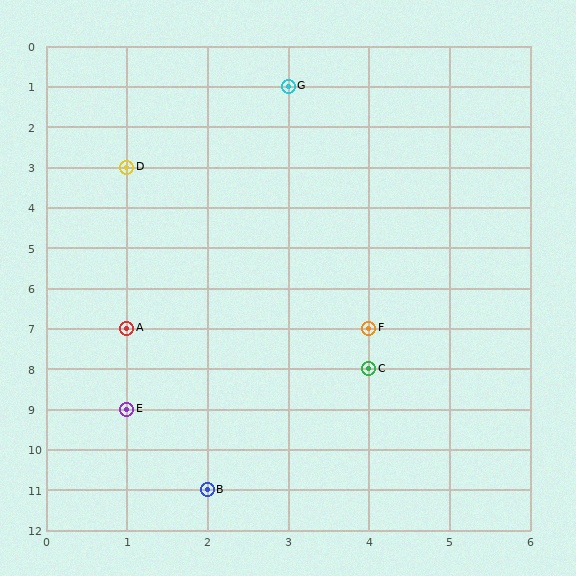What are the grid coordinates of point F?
Point F is at grid coordinates (4, 7).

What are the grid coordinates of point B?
Point B is at grid coordinates (2, 11).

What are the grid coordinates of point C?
Point C is at grid coordinates (4, 8).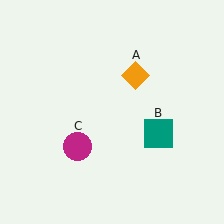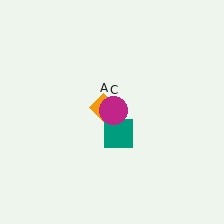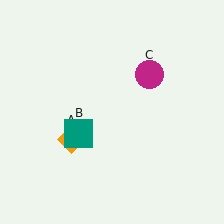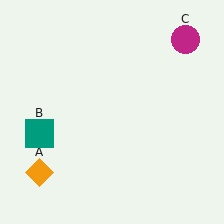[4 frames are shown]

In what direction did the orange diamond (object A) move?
The orange diamond (object A) moved down and to the left.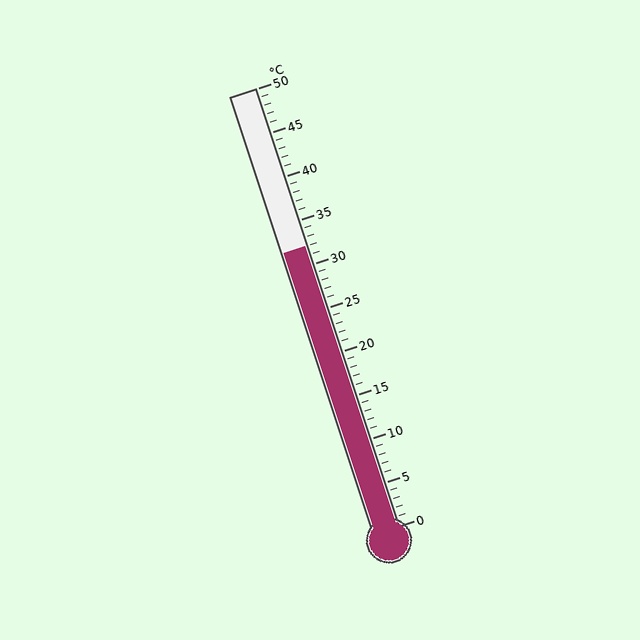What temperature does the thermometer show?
The thermometer shows approximately 32°C.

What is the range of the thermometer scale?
The thermometer scale ranges from 0°C to 50°C.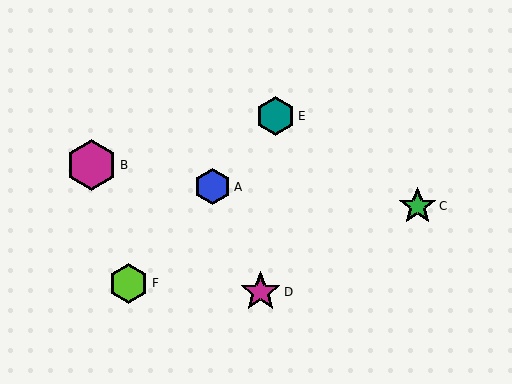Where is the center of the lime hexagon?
The center of the lime hexagon is at (129, 283).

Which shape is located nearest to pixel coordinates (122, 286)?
The lime hexagon (labeled F) at (129, 283) is nearest to that location.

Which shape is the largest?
The magenta hexagon (labeled B) is the largest.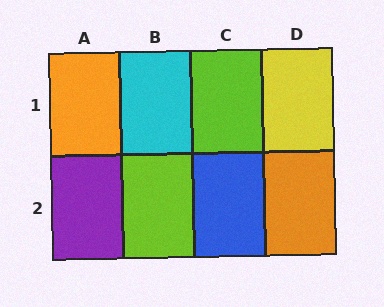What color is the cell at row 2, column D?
Orange.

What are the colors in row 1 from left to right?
Orange, cyan, lime, yellow.